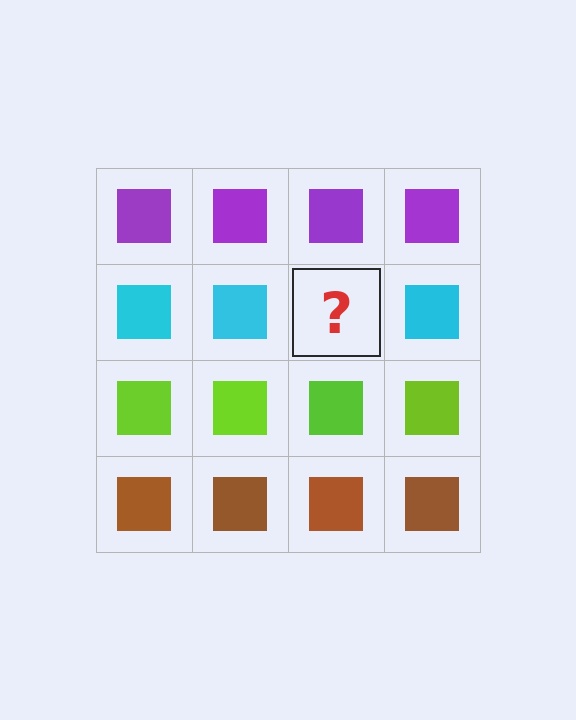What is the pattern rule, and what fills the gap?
The rule is that each row has a consistent color. The gap should be filled with a cyan square.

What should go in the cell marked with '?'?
The missing cell should contain a cyan square.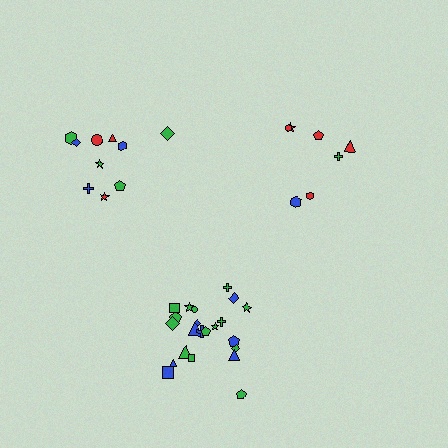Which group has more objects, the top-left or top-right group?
The top-left group.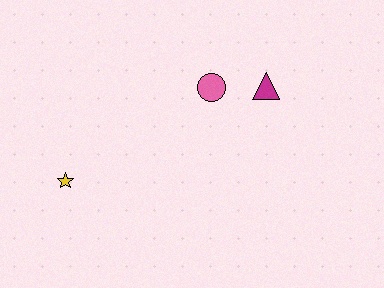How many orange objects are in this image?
There are no orange objects.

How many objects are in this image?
There are 3 objects.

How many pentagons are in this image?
There are no pentagons.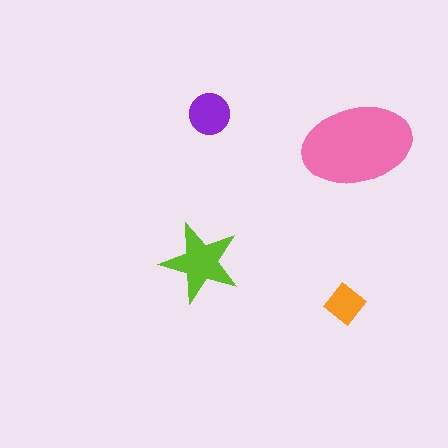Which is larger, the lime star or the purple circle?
The lime star.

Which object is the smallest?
The orange diamond.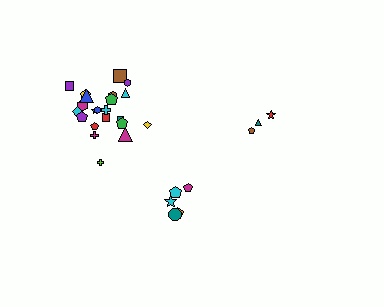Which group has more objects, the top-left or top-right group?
The top-left group.